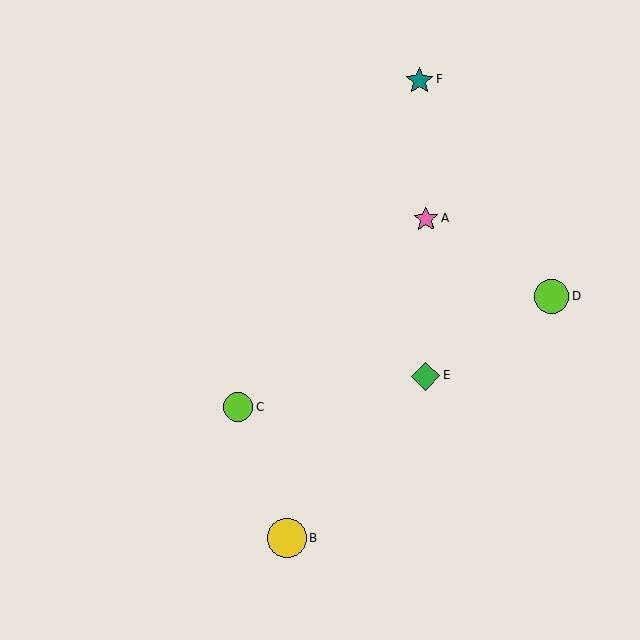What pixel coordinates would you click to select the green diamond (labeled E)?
Click at (426, 376) to select the green diamond E.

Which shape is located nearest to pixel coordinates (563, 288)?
The lime circle (labeled D) at (551, 296) is nearest to that location.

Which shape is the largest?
The yellow circle (labeled B) is the largest.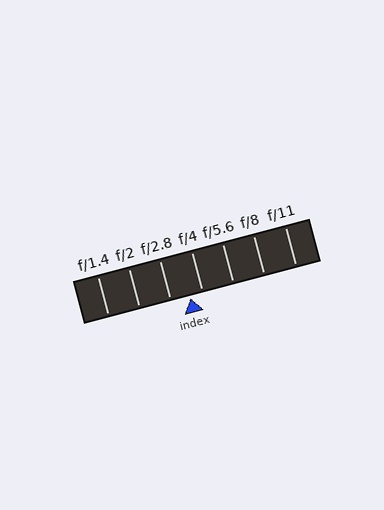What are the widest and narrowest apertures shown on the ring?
The widest aperture shown is f/1.4 and the narrowest is f/11.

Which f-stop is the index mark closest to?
The index mark is closest to f/4.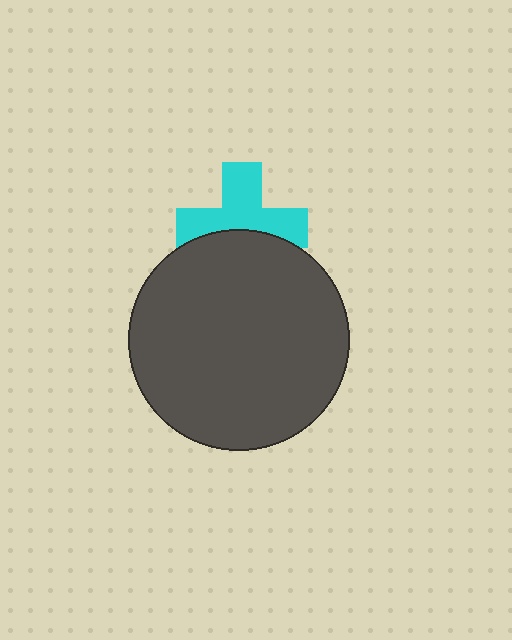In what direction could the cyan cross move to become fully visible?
The cyan cross could move up. That would shift it out from behind the dark gray circle entirely.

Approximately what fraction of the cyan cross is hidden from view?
Roughly 38% of the cyan cross is hidden behind the dark gray circle.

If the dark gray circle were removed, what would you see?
You would see the complete cyan cross.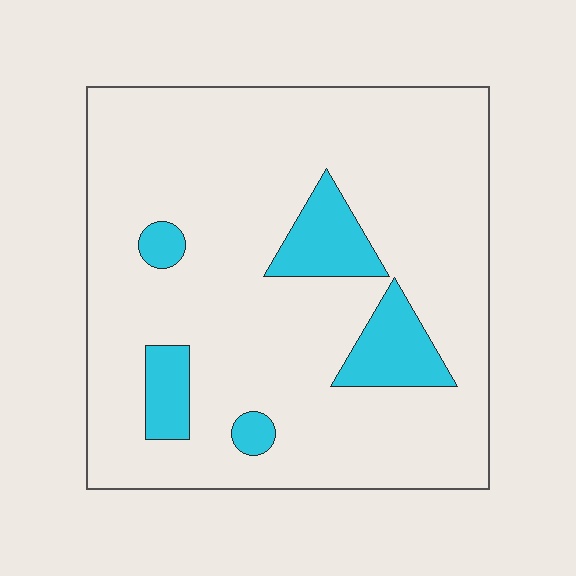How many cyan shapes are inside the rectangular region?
5.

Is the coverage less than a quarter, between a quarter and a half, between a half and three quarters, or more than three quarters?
Less than a quarter.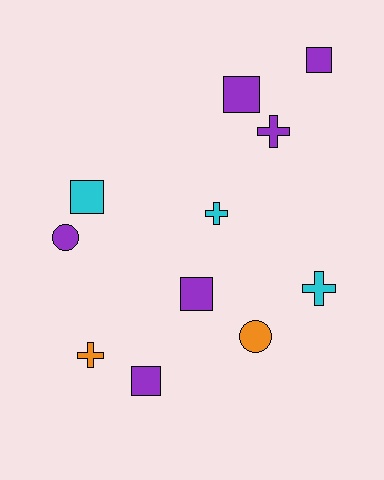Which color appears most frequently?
Purple, with 6 objects.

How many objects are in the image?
There are 11 objects.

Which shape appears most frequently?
Square, with 5 objects.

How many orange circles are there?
There is 1 orange circle.